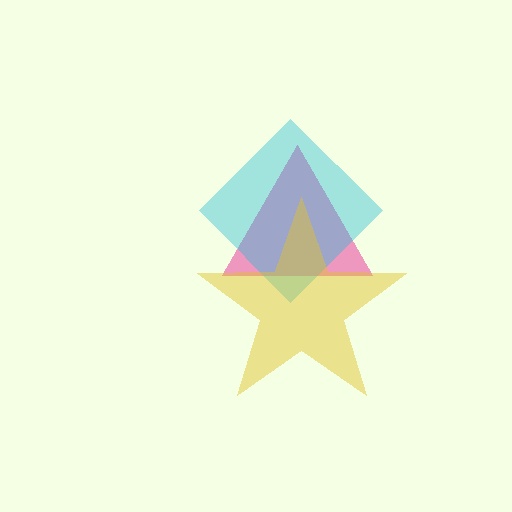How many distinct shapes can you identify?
There are 3 distinct shapes: a pink triangle, a cyan diamond, a yellow star.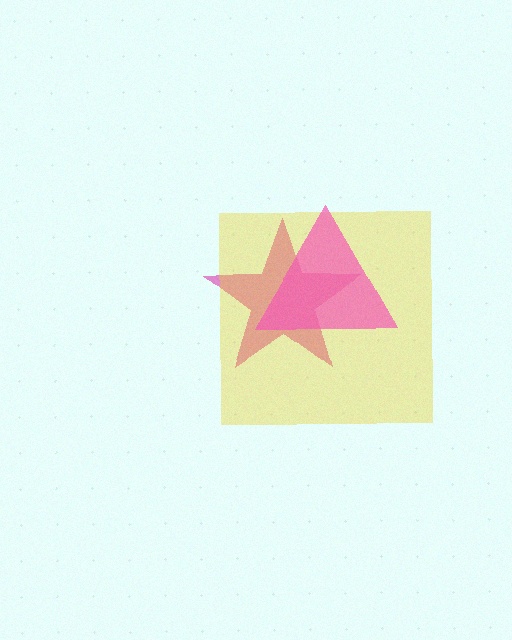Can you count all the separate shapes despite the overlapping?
Yes, there are 3 separate shapes.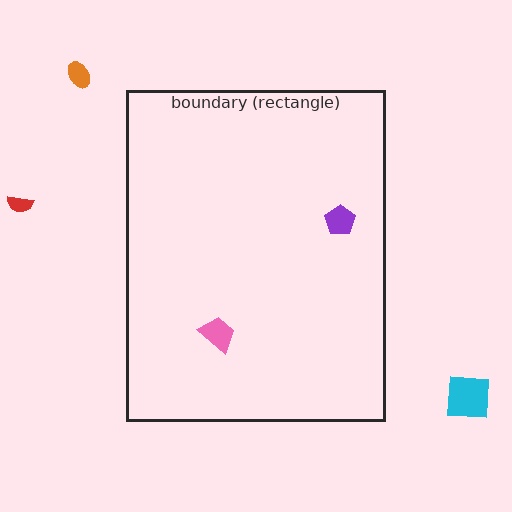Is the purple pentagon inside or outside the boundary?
Inside.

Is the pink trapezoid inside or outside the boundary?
Inside.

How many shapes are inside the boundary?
2 inside, 3 outside.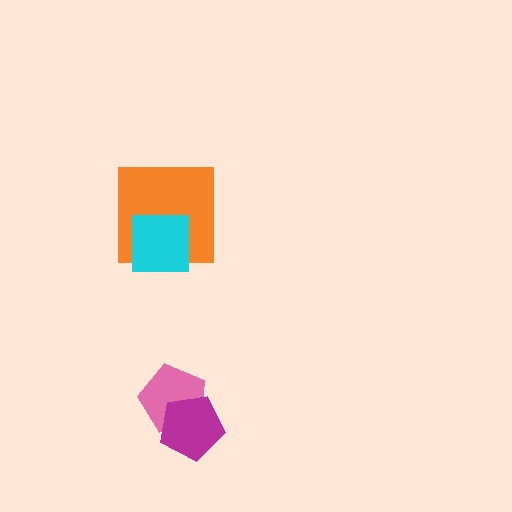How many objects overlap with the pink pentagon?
1 object overlaps with the pink pentagon.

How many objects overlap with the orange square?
1 object overlaps with the orange square.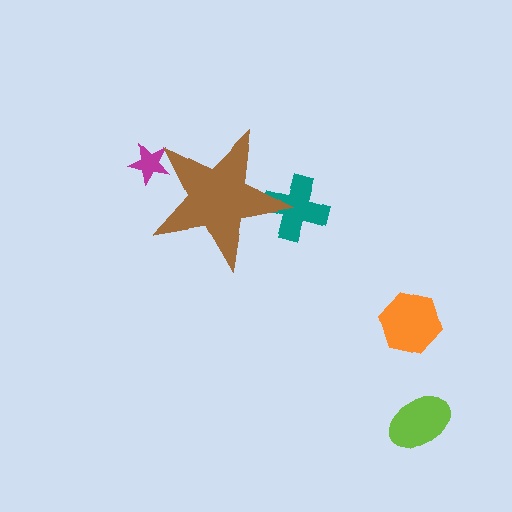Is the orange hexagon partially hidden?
No, the orange hexagon is fully visible.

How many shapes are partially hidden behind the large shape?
2 shapes are partially hidden.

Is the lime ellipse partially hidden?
No, the lime ellipse is fully visible.